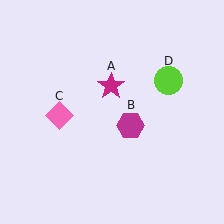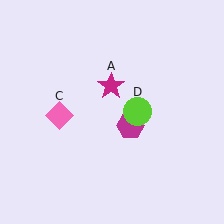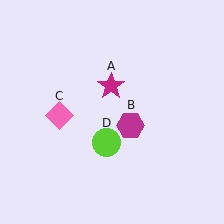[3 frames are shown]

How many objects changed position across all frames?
1 object changed position: lime circle (object D).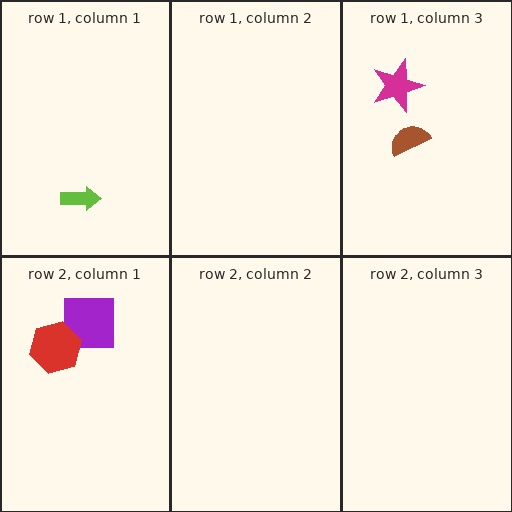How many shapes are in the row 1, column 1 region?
1.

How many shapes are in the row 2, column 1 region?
2.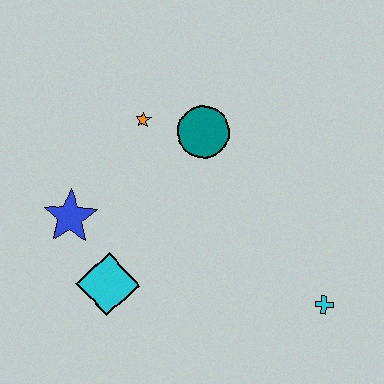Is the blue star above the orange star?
No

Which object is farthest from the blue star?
The cyan cross is farthest from the blue star.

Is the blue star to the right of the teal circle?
No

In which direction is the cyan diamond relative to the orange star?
The cyan diamond is below the orange star.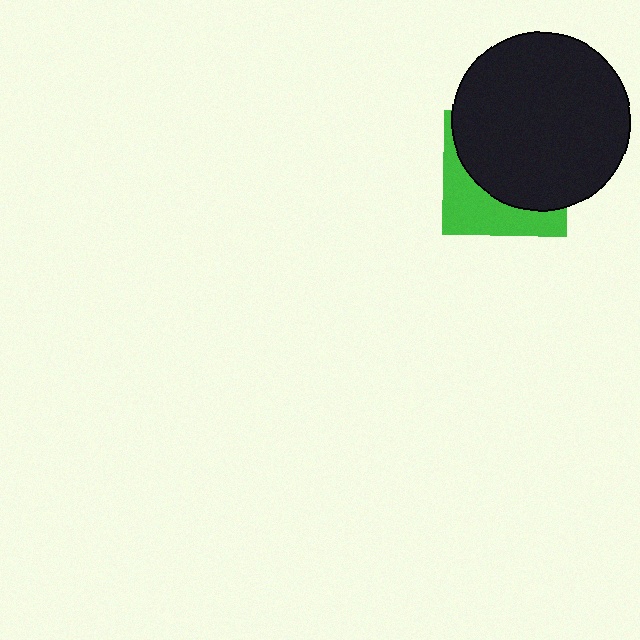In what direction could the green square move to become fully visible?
The green square could move down. That would shift it out from behind the black circle entirely.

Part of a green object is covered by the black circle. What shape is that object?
It is a square.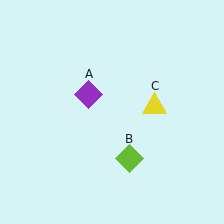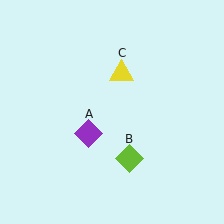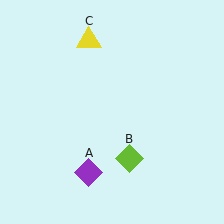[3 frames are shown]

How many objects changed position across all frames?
2 objects changed position: purple diamond (object A), yellow triangle (object C).